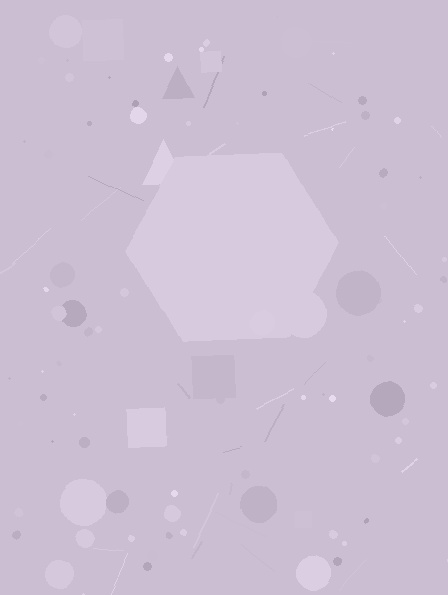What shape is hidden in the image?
A hexagon is hidden in the image.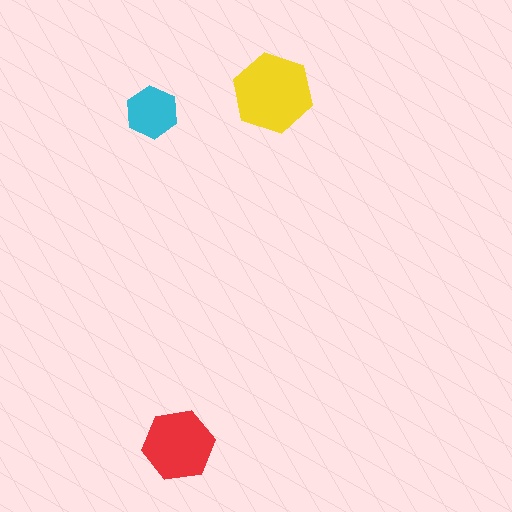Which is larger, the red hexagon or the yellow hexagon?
The yellow one.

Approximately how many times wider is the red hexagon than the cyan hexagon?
About 1.5 times wider.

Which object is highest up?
The yellow hexagon is topmost.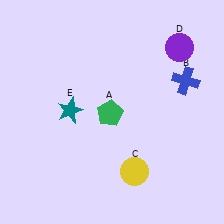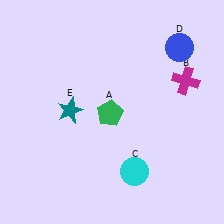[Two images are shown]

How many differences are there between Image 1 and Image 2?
There are 3 differences between the two images.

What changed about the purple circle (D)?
In Image 1, D is purple. In Image 2, it changed to blue.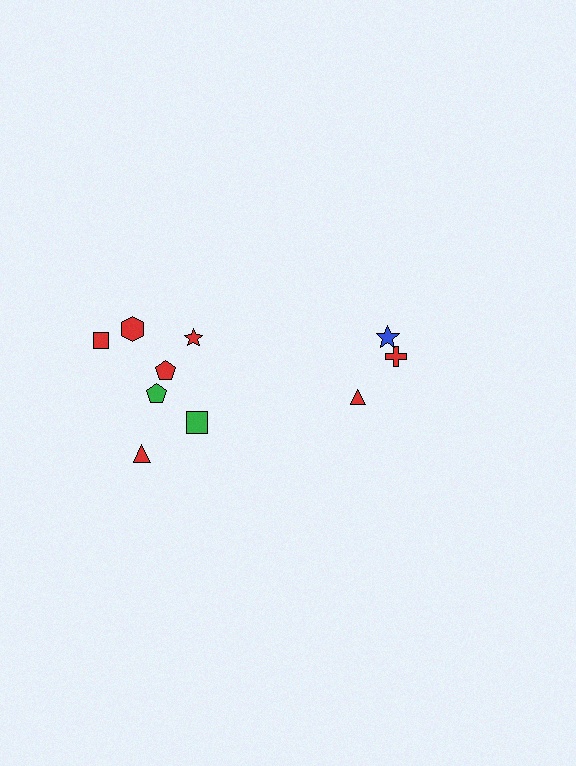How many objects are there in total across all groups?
There are 10 objects.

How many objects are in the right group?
There are 3 objects.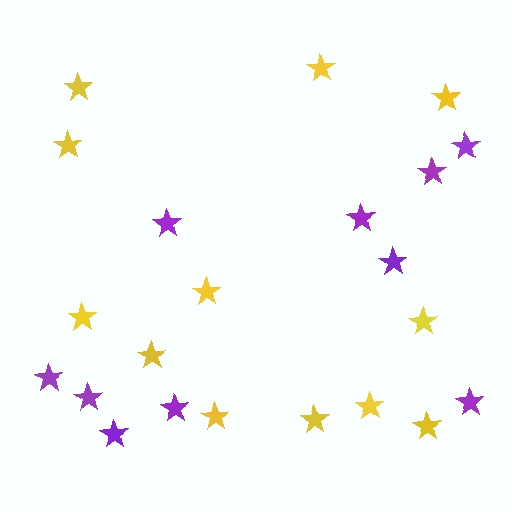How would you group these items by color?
There are 2 groups: one group of yellow stars (12) and one group of purple stars (10).